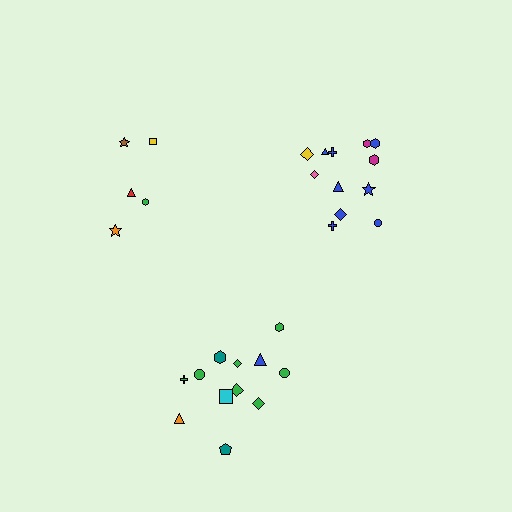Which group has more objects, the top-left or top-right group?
The top-right group.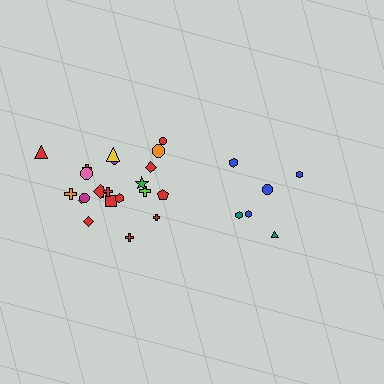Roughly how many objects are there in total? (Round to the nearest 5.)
Roughly 30 objects in total.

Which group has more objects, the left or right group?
The left group.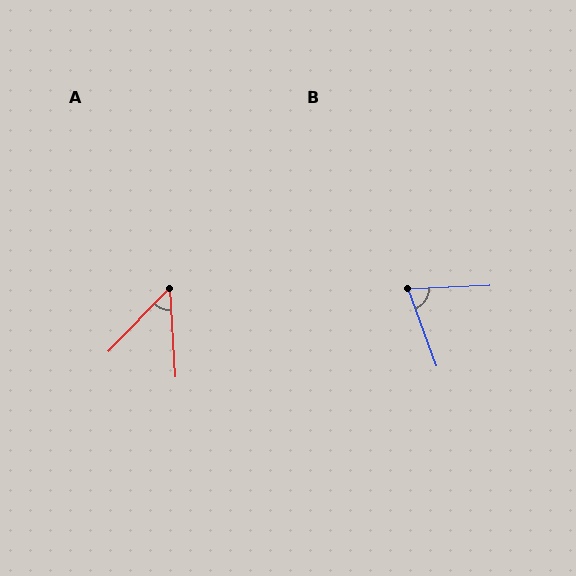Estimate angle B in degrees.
Approximately 72 degrees.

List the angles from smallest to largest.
A (48°), B (72°).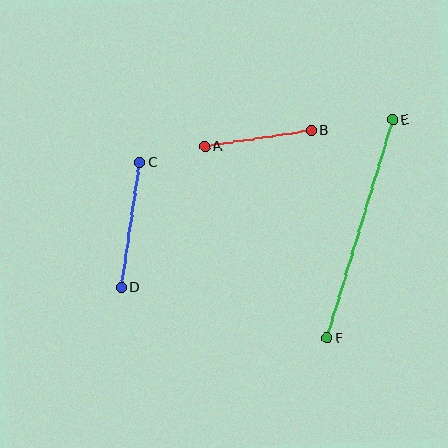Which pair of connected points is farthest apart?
Points E and F are farthest apart.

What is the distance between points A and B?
The distance is approximately 108 pixels.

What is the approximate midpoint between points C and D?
The midpoint is at approximately (131, 225) pixels.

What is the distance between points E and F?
The distance is approximately 228 pixels.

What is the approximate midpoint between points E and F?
The midpoint is at approximately (360, 229) pixels.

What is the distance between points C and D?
The distance is approximately 127 pixels.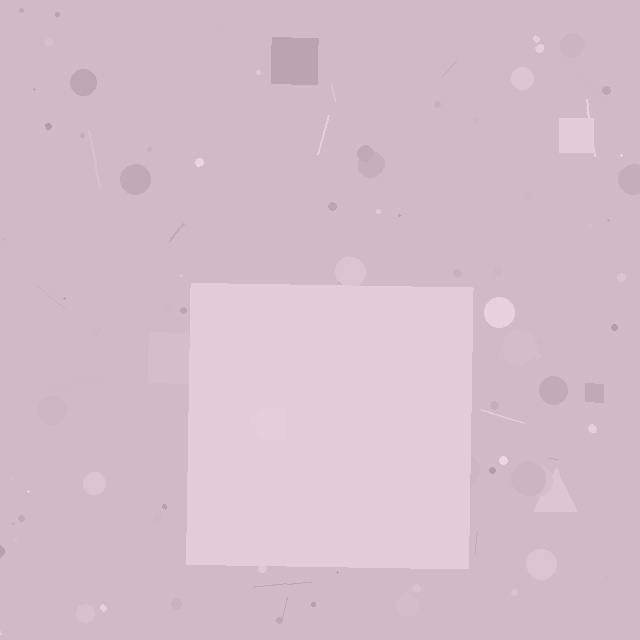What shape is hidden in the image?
A square is hidden in the image.